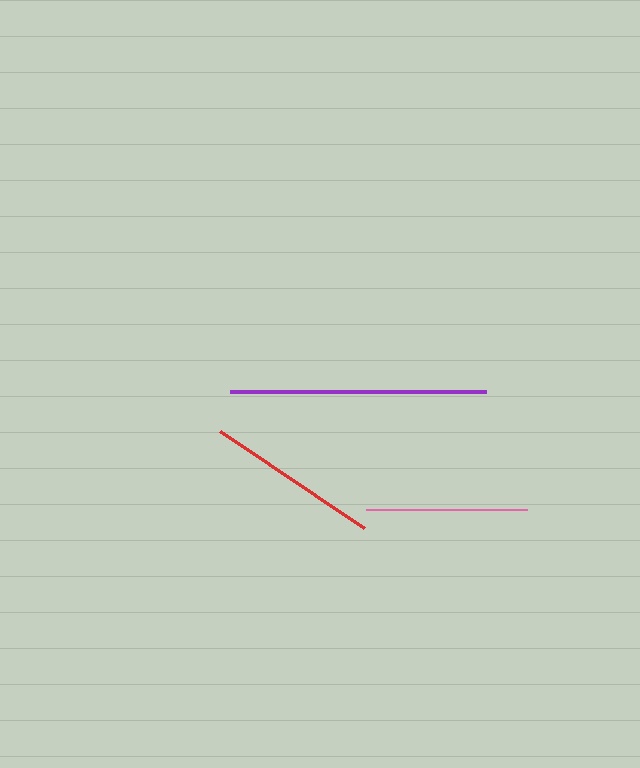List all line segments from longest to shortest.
From longest to shortest: purple, red, pink.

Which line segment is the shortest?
The pink line is the shortest at approximately 161 pixels.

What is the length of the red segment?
The red segment is approximately 174 pixels long.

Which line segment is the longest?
The purple line is the longest at approximately 256 pixels.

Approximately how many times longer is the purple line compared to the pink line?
The purple line is approximately 1.6 times the length of the pink line.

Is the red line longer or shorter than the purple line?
The purple line is longer than the red line.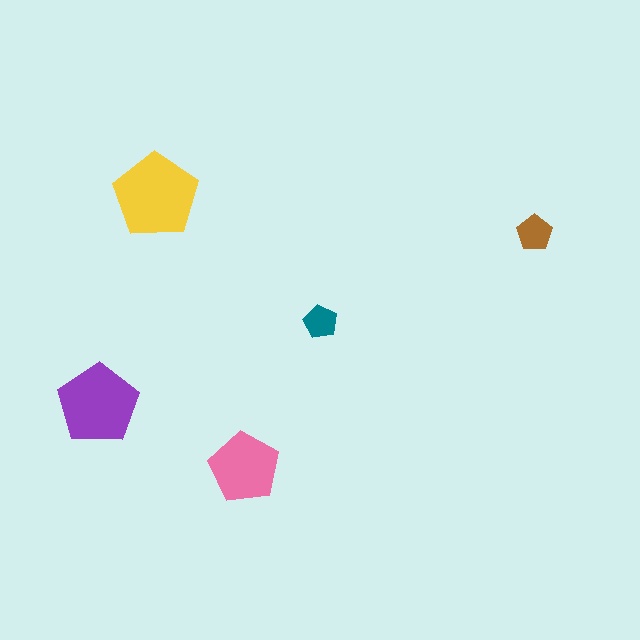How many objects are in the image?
There are 5 objects in the image.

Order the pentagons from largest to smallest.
the yellow one, the purple one, the pink one, the brown one, the teal one.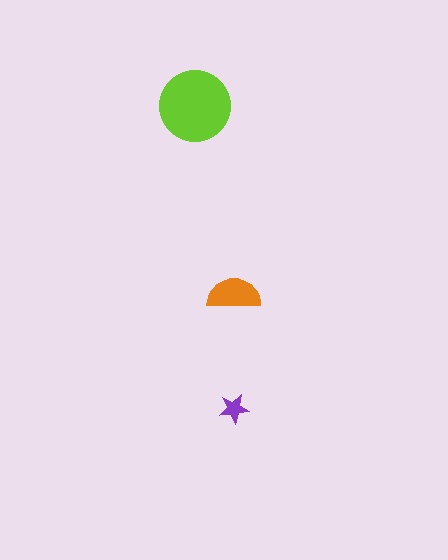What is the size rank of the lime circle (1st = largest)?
1st.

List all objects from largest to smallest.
The lime circle, the orange semicircle, the purple star.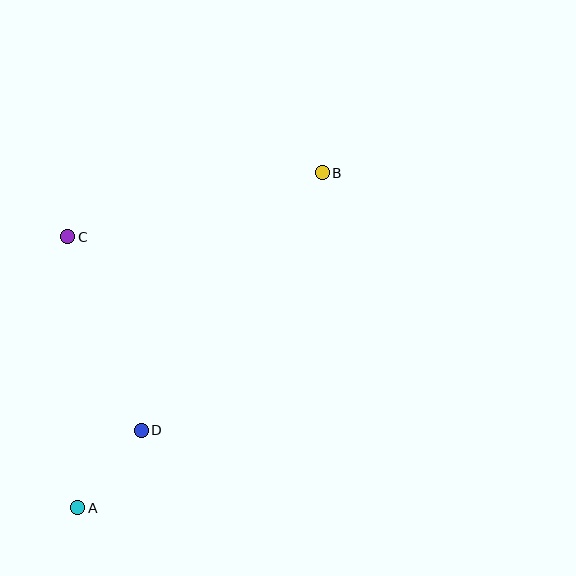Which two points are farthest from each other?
Points A and B are farthest from each other.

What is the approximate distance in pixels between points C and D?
The distance between C and D is approximately 207 pixels.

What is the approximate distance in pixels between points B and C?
The distance between B and C is approximately 262 pixels.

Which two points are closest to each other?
Points A and D are closest to each other.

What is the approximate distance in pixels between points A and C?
The distance between A and C is approximately 272 pixels.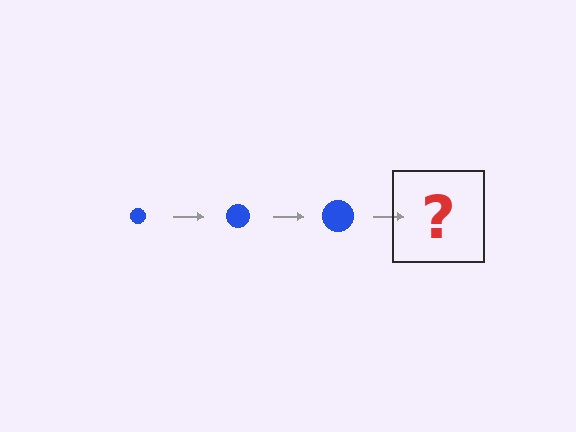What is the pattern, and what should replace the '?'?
The pattern is that the circle gets progressively larger each step. The '?' should be a blue circle, larger than the previous one.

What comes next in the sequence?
The next element should be a blue circle, larger than the previous one.